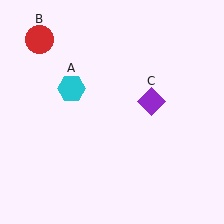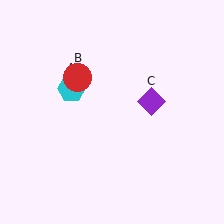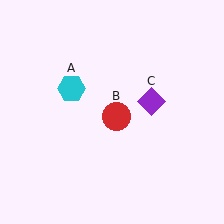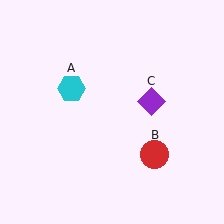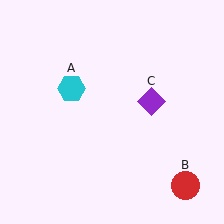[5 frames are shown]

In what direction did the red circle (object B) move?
The red circle (object B) moved down and to the right.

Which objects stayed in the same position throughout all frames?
Cyan hexagon (object A) and purple diamond (object C) remained stationary.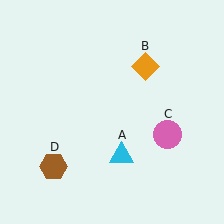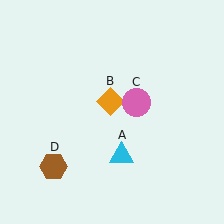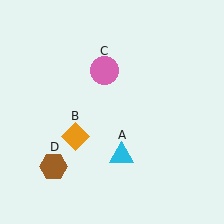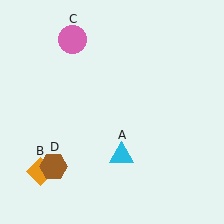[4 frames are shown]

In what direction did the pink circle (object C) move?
The pink circle (object C) moved up and to the left.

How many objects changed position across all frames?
2 objects changed position: orange diamond (object B), pink circle (object C).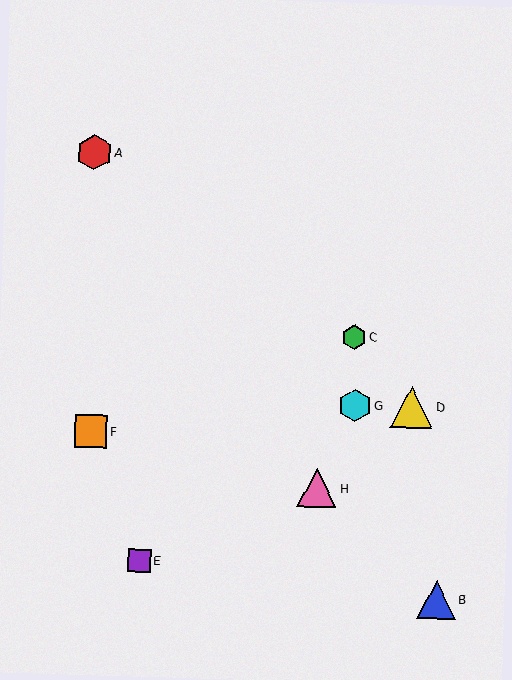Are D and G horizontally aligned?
Yes, both are at y≈407.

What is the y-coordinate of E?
Object E is at y≈560.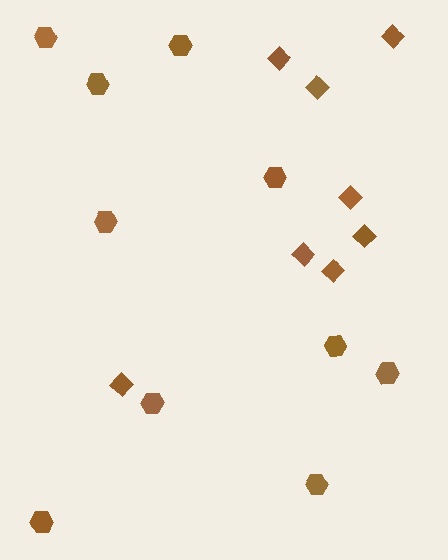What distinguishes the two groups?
There are 2 groups: one group of hexagons (10) and one group of diamonds (8).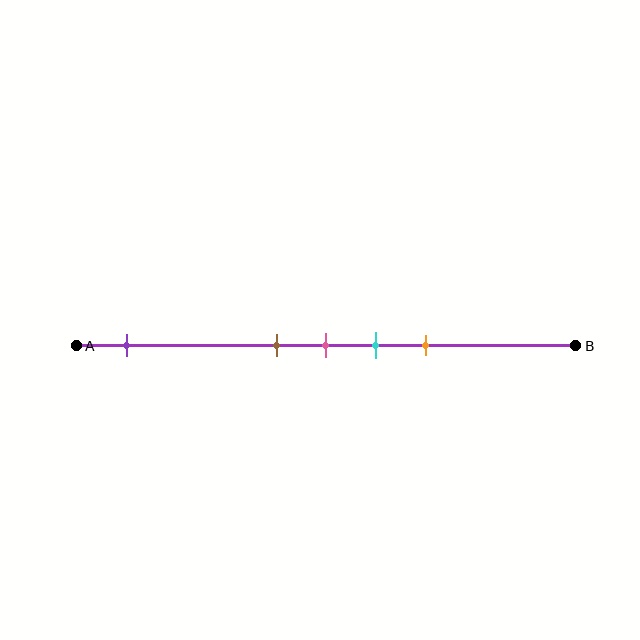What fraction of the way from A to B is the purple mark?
The purple mark is approximately 10% (0.1) of the way from A to B.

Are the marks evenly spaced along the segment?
No, the marks are not evenly spaced.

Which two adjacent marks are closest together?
The brown and pink marks are the closest adjacent pair.